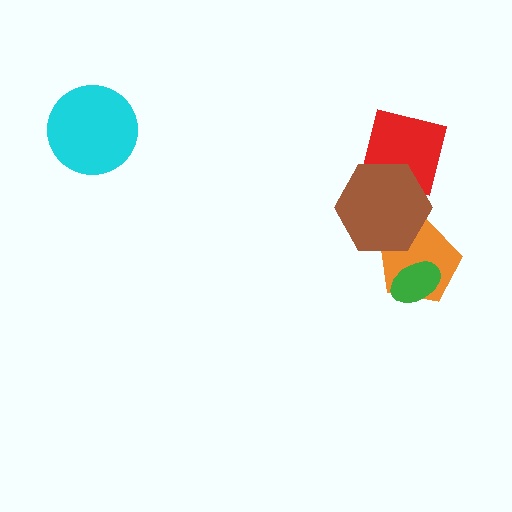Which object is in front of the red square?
The brown hexagon is in front of the red square.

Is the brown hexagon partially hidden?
No, no other shape covers it.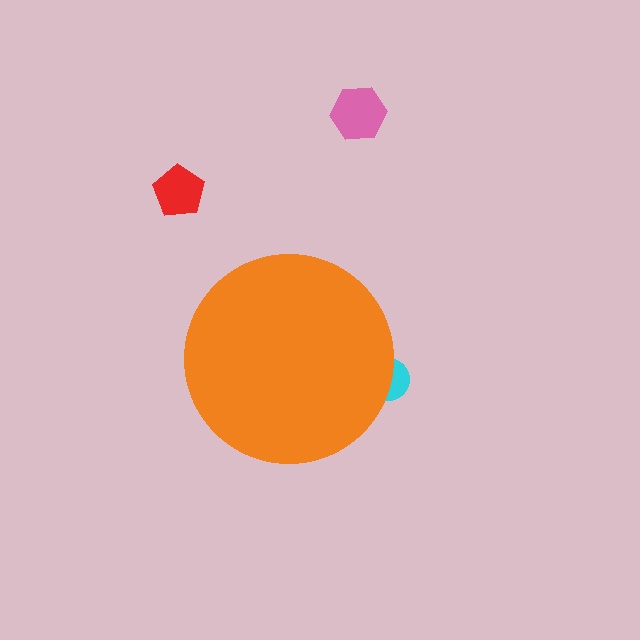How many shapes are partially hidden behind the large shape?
1 shape is partially hidden.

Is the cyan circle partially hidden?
Yes, the cyan circle is partially hidden behind the orange circle.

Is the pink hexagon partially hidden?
No, the pink hexagon is fully visible.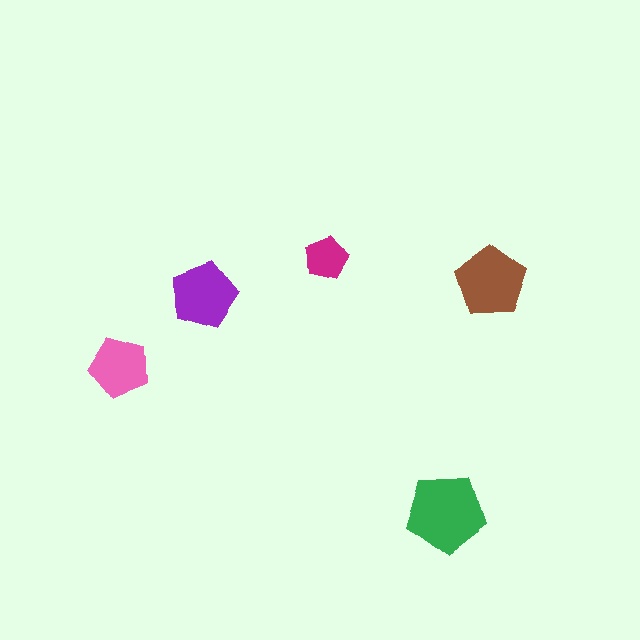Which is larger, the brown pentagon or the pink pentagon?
The brown one.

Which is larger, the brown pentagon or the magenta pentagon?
The brown one.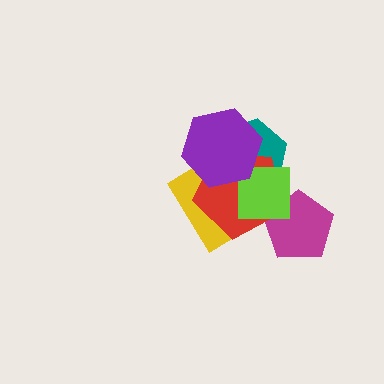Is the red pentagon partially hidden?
Yes, it is partially covered by another shape.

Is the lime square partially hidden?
No, no other shape covers it.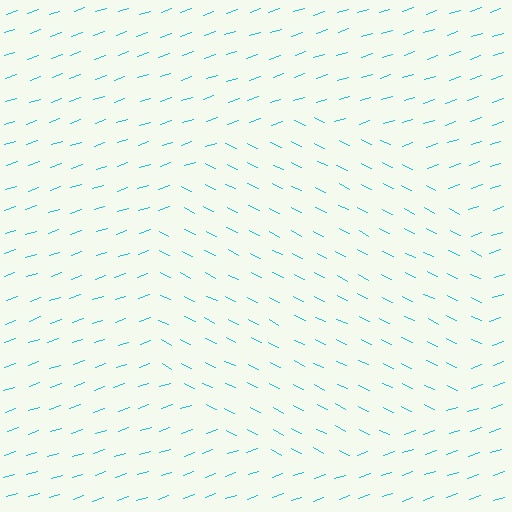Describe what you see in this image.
The image is filled with small cyan line segments. A circle region in the image has lines oriented differently from the surrounding lines, creating a visible texture boundary.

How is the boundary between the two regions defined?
The boundary is defined purely by a change in line orientation (approximately 45 degrees difference). All lines are the same color and thickness.